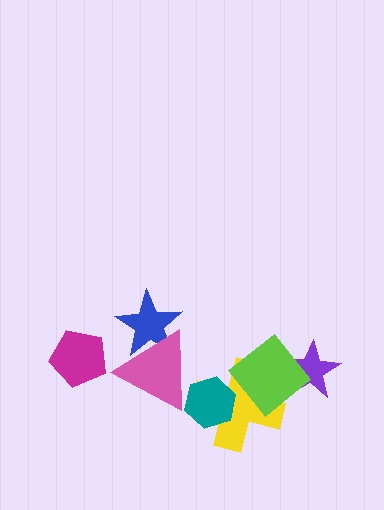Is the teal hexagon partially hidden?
Yes, it is partially covered by another shape.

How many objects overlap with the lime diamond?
2 objects overlap with the lime diamond.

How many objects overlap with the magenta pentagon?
0 objects overlap with the magenta pentagon.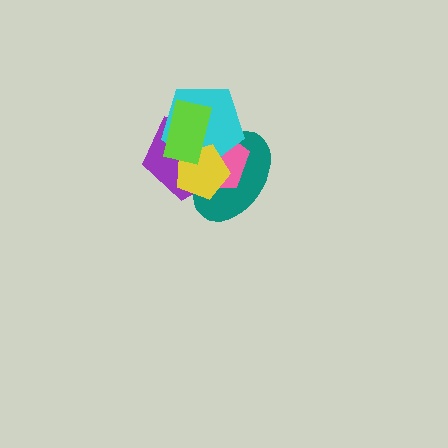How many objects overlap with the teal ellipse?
5 objects overlap with the teal ellipse.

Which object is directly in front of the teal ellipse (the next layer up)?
The purple pentagon is directly in front of the teal ellipse.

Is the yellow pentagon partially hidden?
Yes, it is partially covered by another shape.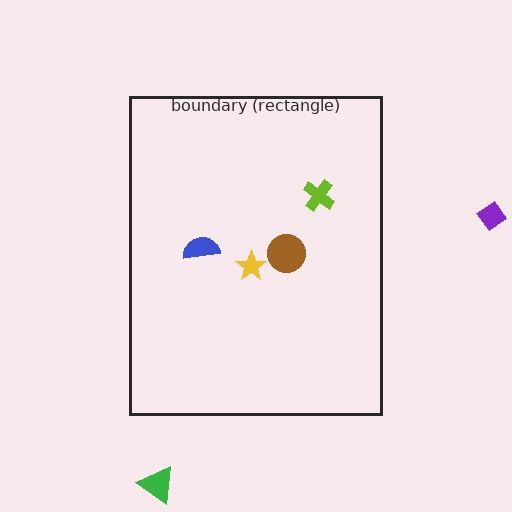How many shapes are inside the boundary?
4 inside, 2 outside.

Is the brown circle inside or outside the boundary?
Inside.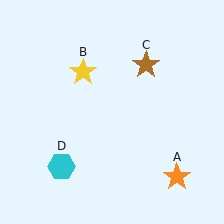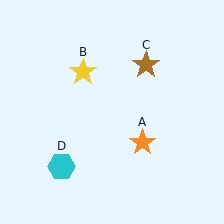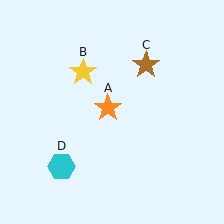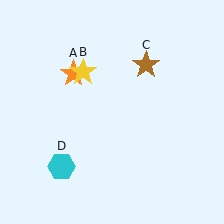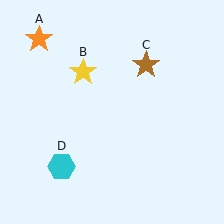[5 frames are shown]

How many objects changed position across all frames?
1 object changed position: orange star (object A).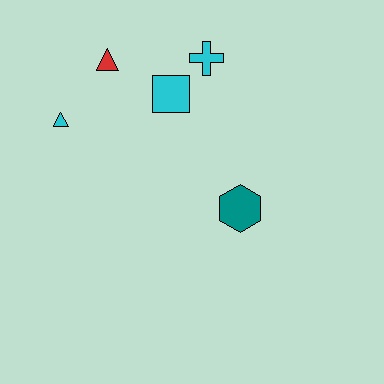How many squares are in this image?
There is 1 square.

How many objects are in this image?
There are 5 objects.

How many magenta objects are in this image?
There are no magenta objects.